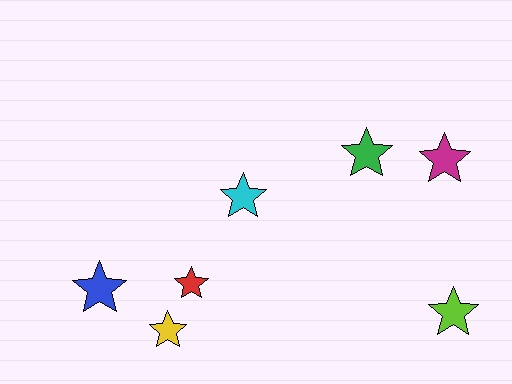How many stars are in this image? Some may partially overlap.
There are 7 stars.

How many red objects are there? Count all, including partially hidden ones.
There is 1 red object.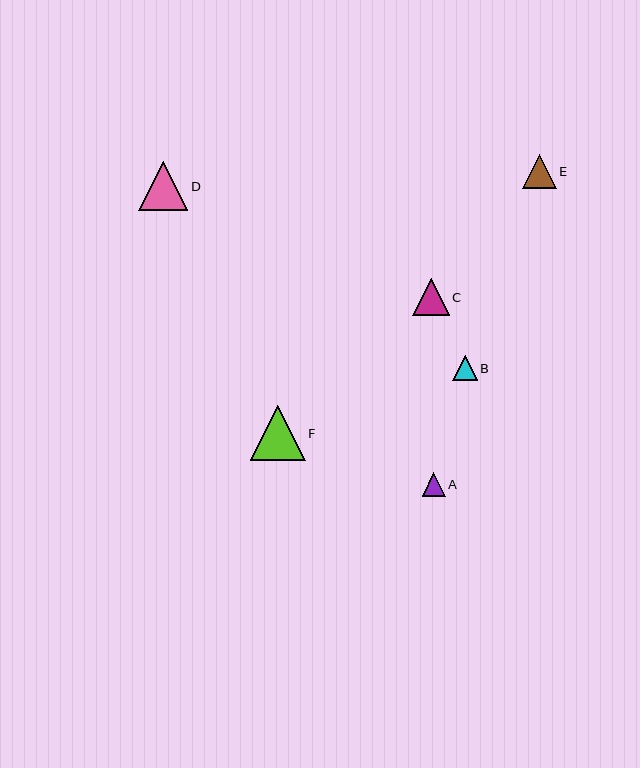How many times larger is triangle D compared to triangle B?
Triangle D is approximately 2.0 times the size of triangle B.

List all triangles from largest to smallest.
From largest to smallest: F, D, C, E, B, A.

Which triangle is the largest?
Triangle F is the largest with a size of approximately 55 pixels.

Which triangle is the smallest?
Triangle A is the smallest with a size of approximately 23 pixels.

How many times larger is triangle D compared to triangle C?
Triangle D is approximately 1.4 times the size of triangle C.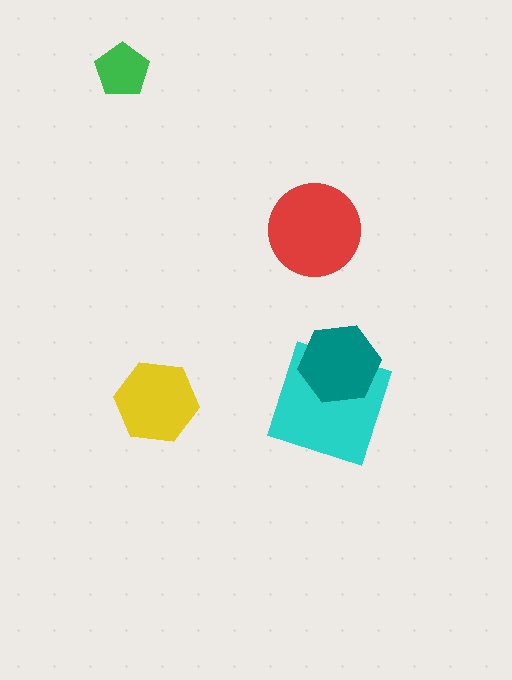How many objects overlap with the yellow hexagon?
0 objects overlap with the yellow hexagon.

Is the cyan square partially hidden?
Yes, it is partially covered by another shape.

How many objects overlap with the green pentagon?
0 objects overlap with the green pentagon.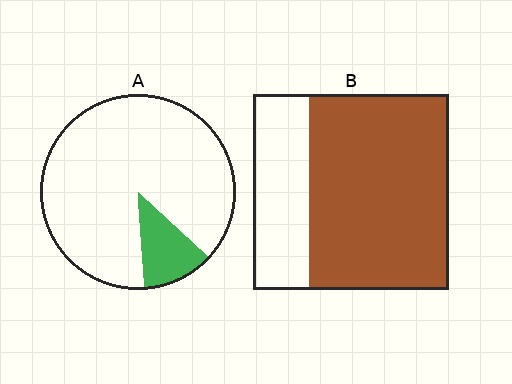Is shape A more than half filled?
No.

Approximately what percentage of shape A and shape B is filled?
A is approximately 10% and B is approximately 70%.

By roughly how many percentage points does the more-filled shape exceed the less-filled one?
By roughly 60 percentage points (B over A).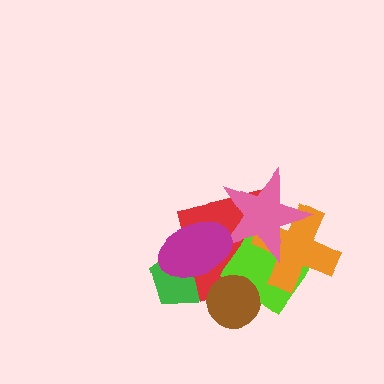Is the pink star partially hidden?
Yes, it is partially covered by another shape.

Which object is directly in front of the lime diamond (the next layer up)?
The orange cross is directly in front of the lime diamond.